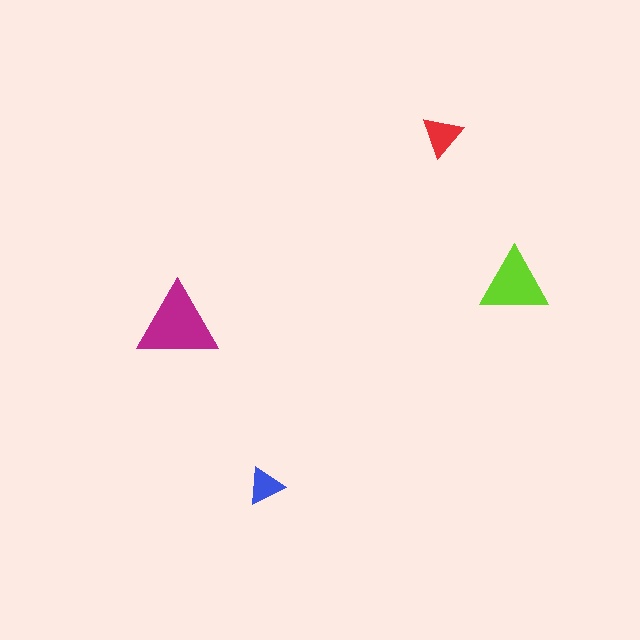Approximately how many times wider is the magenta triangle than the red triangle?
About 2 times wider.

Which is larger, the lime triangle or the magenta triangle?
The magenta one.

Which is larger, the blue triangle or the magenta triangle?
The magenta one.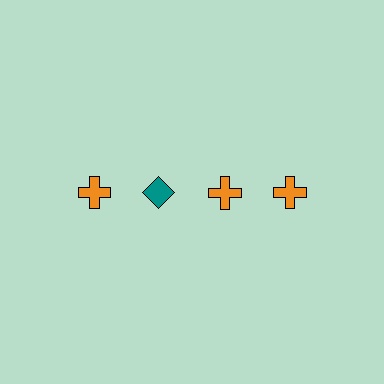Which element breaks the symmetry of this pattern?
The teal diamond in the top row, second from left column breaks the symmetry. All other shapes are orange crosses.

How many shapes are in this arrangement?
There are 4 shapes arranged in a grid pattern.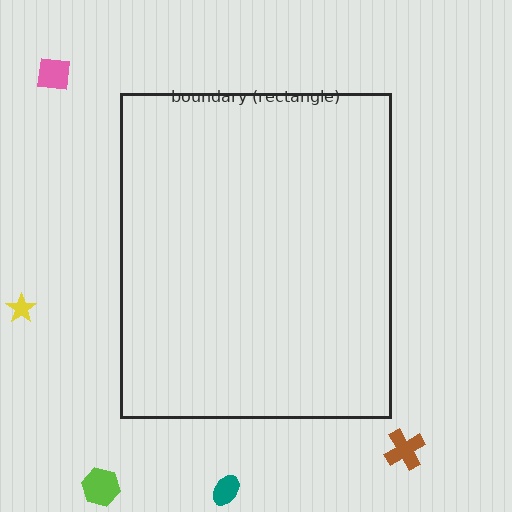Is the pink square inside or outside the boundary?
Outside.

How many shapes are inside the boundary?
0 inside, 5 outside.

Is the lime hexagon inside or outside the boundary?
Outside.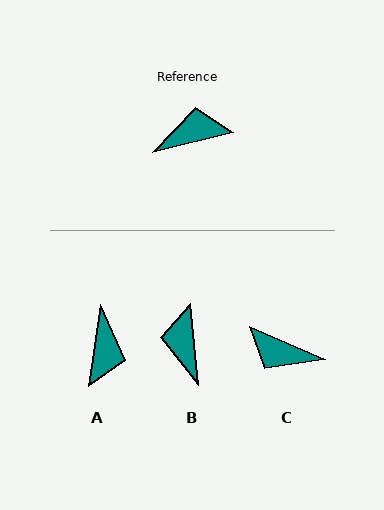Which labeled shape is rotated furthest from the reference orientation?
C, about 143 degrees away.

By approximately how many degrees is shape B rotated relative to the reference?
Approximately 82 degrees counter-clockwise.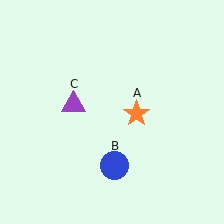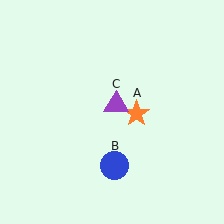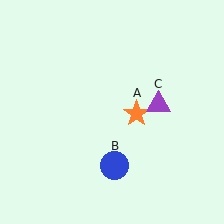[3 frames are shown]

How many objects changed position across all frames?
1 object changed position: purple triangle (object C).